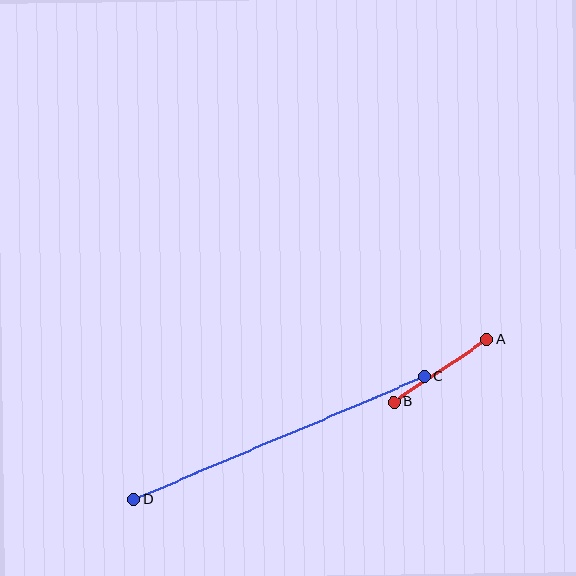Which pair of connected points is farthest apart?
Points C and D are farthest apart.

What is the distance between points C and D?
The distance is approximately 316 pixels.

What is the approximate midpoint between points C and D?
The midpoint is at approximately (279, 438) pixels.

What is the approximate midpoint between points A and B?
The midpoint is at approximately (440, 371) pixels.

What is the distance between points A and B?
The distance is approximately 112 pixels.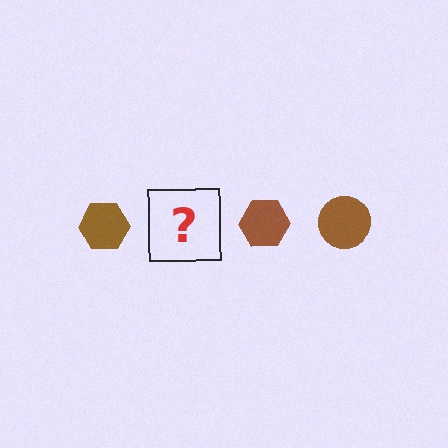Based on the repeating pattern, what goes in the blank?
The blank should be a brown circle.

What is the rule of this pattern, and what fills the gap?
The rule is that the pattern cycles through hexagon, circle shapes in brown. The gap should be filled with a brown circle.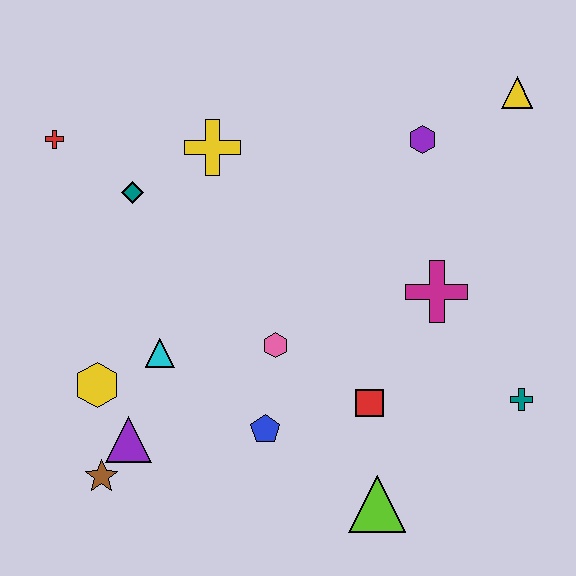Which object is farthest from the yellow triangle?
The brown star is farthest from the yellow triangle.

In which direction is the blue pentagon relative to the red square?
The blue pentagon is to the left of the red square.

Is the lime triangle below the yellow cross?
Yes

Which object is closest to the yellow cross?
The teal diamond is closest to the yellow cross.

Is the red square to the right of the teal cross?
No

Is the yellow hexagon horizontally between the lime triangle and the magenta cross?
No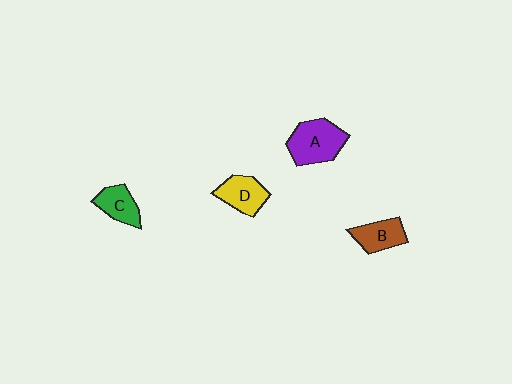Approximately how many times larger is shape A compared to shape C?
Approximately 1.6 times.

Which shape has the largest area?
Shape A (purple).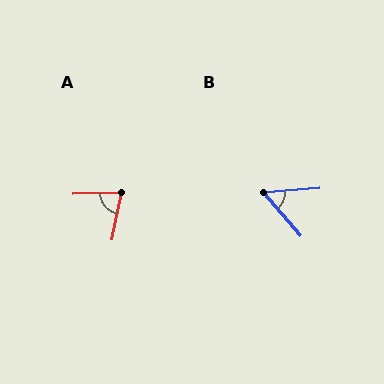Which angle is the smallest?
B, at approximately 54 degrees.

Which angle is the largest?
A, at approximately 77 degrees.